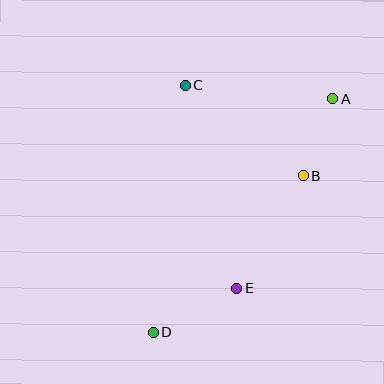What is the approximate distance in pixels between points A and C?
The distance between A and C is approximately 148 pixels.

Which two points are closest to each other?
Points A and B are closest to each other.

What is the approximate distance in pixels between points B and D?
The distance between B and D is approximately 217 pixels.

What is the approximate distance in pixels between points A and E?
The distance between A and E is approximately 212 pixels.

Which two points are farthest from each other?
Points A and D are farthest from each other.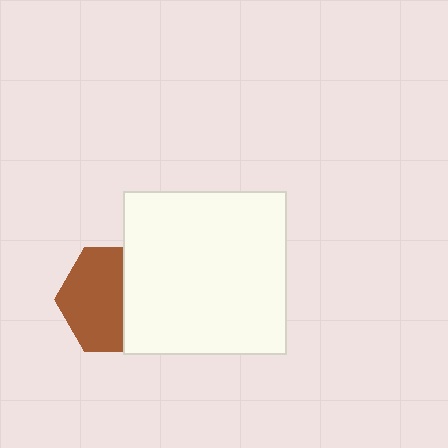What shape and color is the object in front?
The object in front is a white square.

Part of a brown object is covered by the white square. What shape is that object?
It is a hexagon.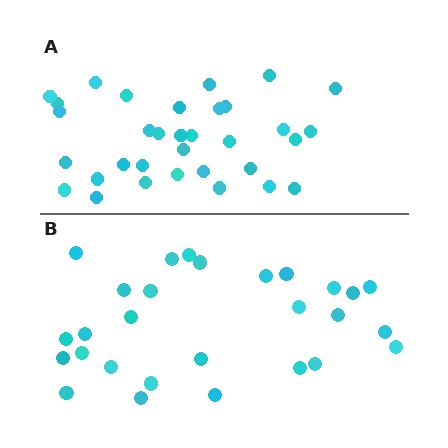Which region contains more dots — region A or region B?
Region A (the top region) has more dots.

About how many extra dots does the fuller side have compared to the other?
Region A has about 5 more dots than region B.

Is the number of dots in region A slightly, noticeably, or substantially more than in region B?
Region A has only slightly more — the two regions are fairly close. The ratio is roughly 1.2 to 1.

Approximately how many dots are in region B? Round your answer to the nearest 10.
About 30 dots. (The exact count is 28, which rounds to 30.)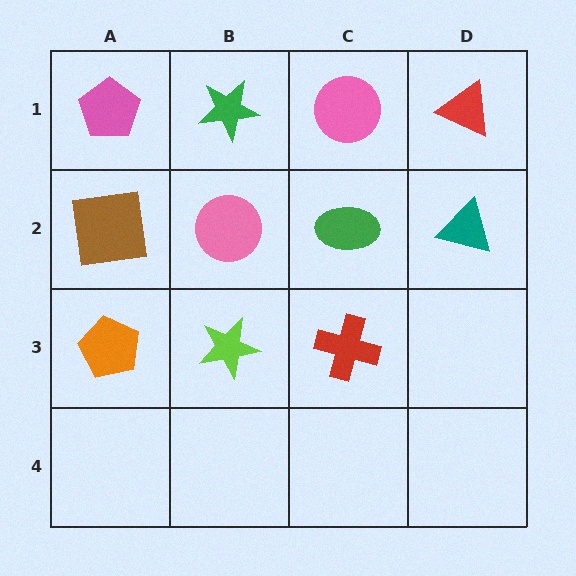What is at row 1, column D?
A red triangle.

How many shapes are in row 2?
4 shapes.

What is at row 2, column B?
A pink circle.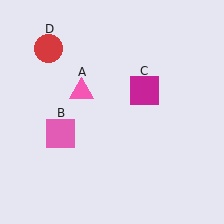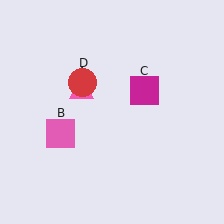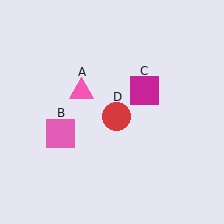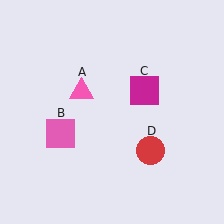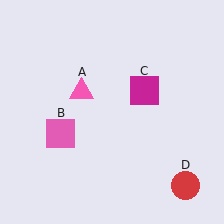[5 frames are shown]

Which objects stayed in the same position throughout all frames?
Pink triangle (object A) and pink square (object B) and magenta square (object C) remained stationary.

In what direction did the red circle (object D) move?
The red circle (object D) moved down and to the right.